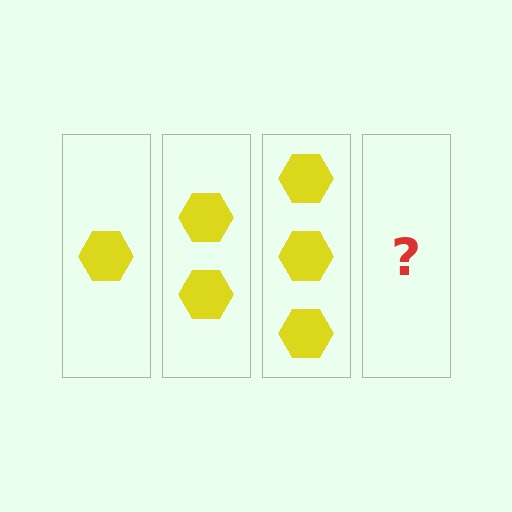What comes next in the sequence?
The next element should be 4 hexagons.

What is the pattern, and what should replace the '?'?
The pattern is that each step adds one more hexagon. The '?' should be 4 hexagons.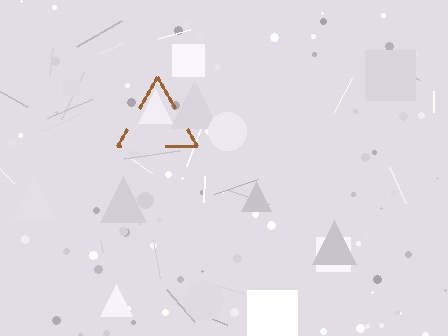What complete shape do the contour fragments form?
The contour fragments form a triangle.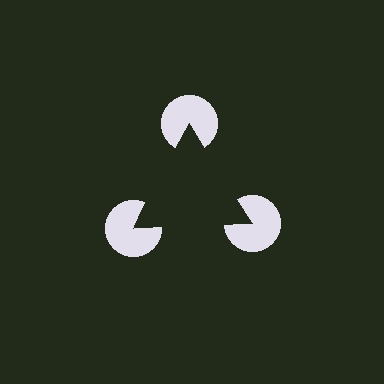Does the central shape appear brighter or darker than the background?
It typically appears slightly darker than the background, even though no actual brightness change is drawn.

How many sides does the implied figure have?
3 sides.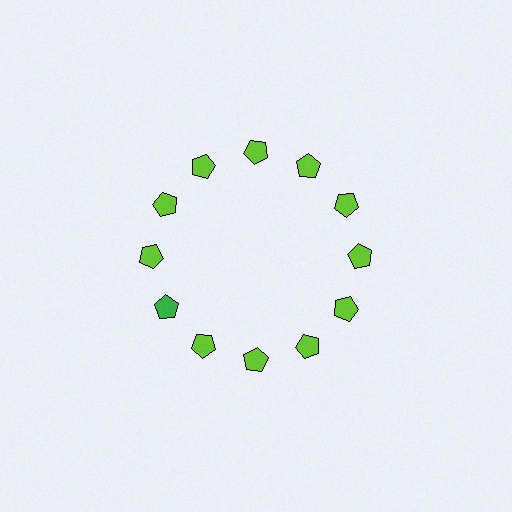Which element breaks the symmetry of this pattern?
The green pentagon at roughly the 8 o'clock position breaks the symmetry. All other shapes are lime pentagons.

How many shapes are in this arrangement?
There are 12 shapes arranged in a ring pattern.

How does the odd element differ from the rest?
It has a different color: green instead of lime.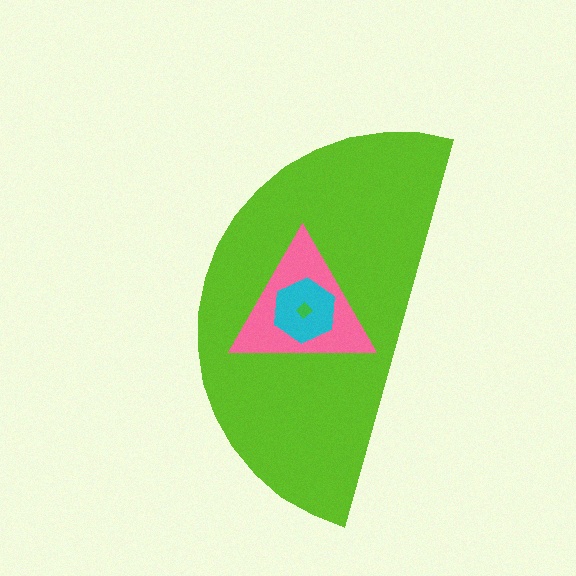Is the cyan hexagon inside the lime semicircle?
Yes.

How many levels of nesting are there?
4.